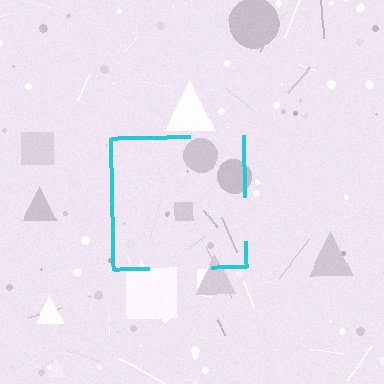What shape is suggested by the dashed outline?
The dashed outline suggests a square.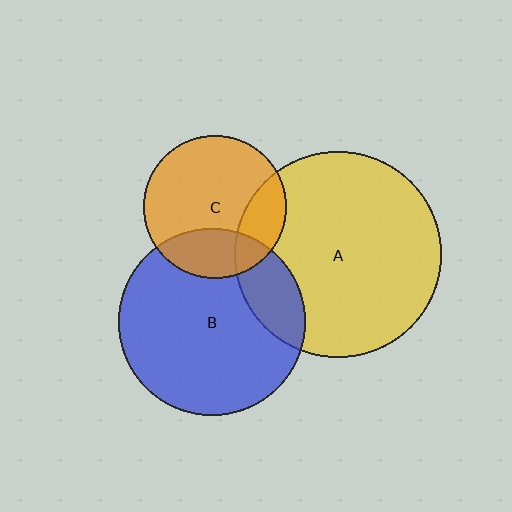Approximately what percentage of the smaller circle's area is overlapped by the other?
Approximately 25%.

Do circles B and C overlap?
Yes.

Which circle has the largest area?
Circle A (yellow).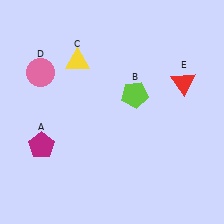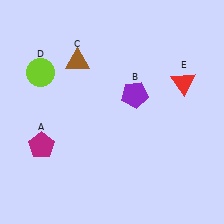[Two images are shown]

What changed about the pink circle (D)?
In Image 1, D is pink. In Image 2, it changed to lime.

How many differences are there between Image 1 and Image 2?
There are 3 differences between the two images.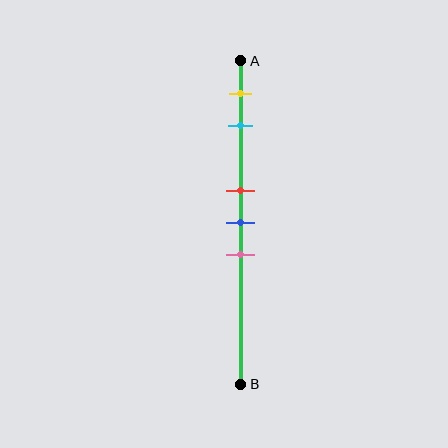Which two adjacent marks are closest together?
The red and blue marks are the closest adjacent pair.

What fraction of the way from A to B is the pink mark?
The pink mark is approximately 60% (0.6) of the way from A to B.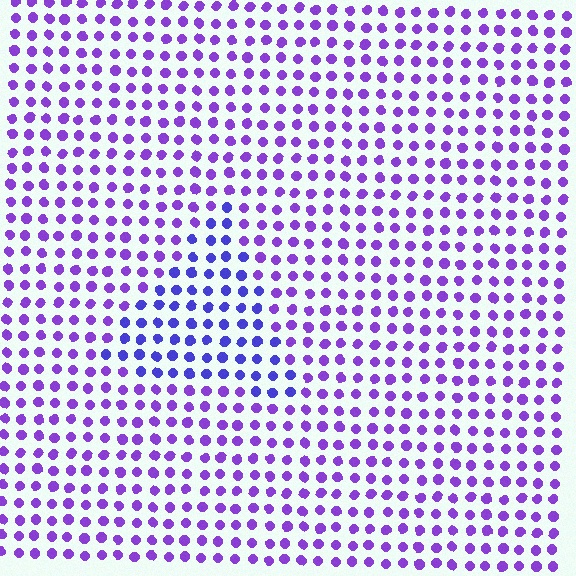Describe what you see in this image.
The image is filled with small purple elements in a uniform arrangement. A triangle-shaped region is visible where the elements are tinted to a slightly different hue, forming a subtle color boundary.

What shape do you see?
I see a triangle.